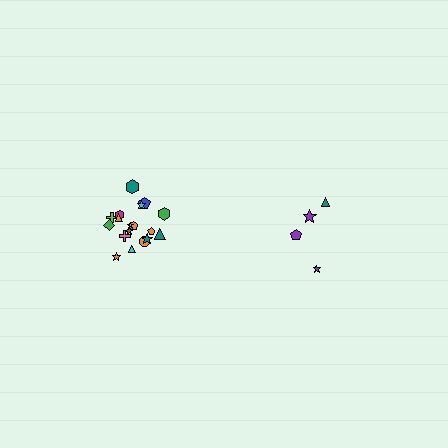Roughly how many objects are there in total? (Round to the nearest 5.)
Roughly 20 objects in total.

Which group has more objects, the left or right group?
The left group.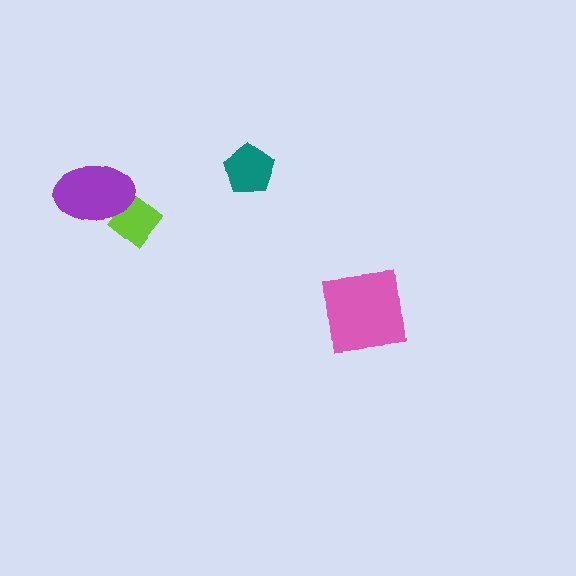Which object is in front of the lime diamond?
The purple ellipse is in front of the lime diamond.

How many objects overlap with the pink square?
0 objects overlap with the pink square.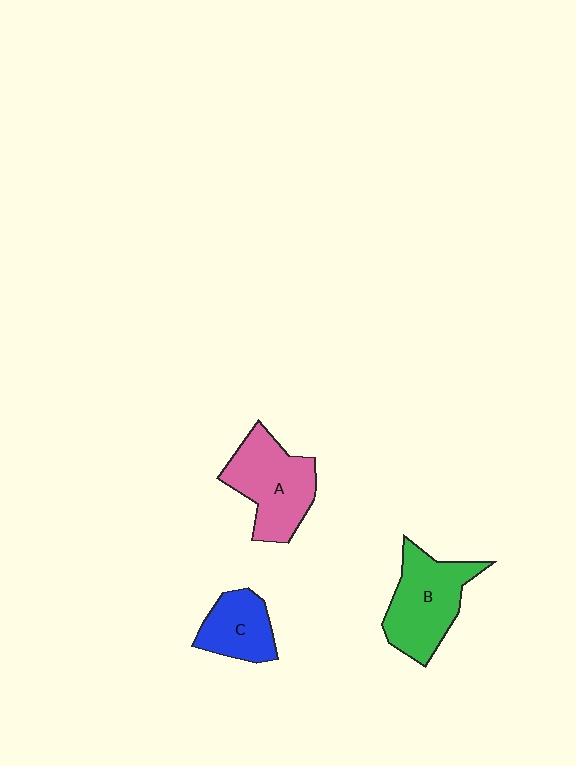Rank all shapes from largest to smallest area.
From largest to smallest: A (pink), B (green), C (blue).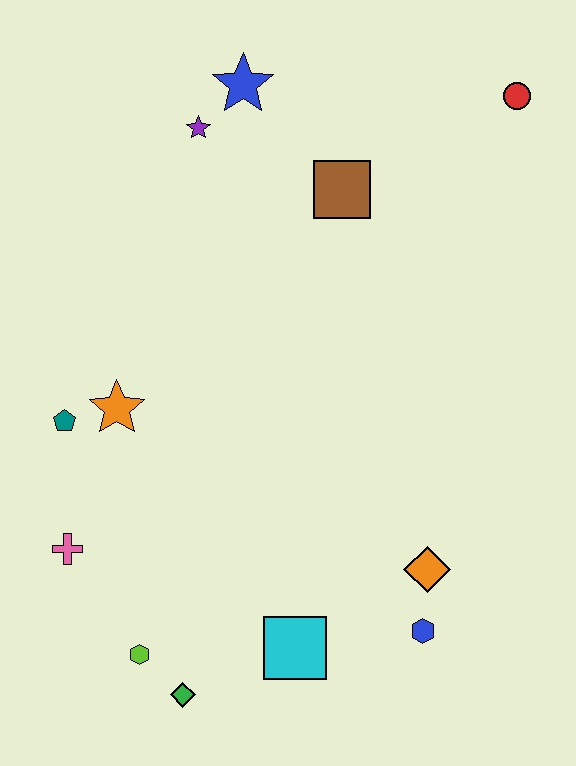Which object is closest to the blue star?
The purple star is closest to the blue star.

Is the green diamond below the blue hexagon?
Yes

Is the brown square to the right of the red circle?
No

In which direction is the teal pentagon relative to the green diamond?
The teal pentagon is above the green diamond.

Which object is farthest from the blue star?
The green diamond is farthest from the blue star.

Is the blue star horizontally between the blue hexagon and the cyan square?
No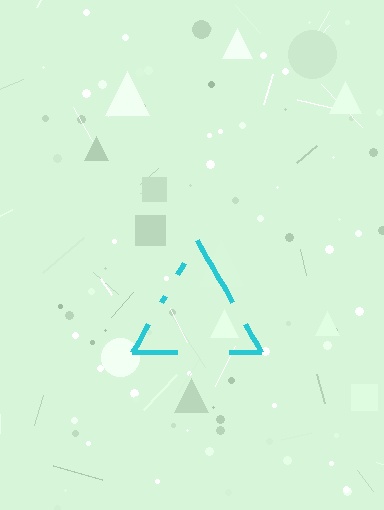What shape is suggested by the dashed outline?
The dashed outline suggests a triangle.